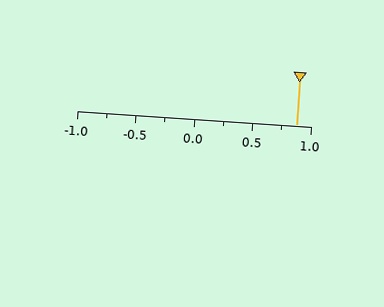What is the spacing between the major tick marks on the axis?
The major ticks are spaced 0.5 apart.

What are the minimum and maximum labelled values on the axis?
The axis runs from -1.0 to 1.0.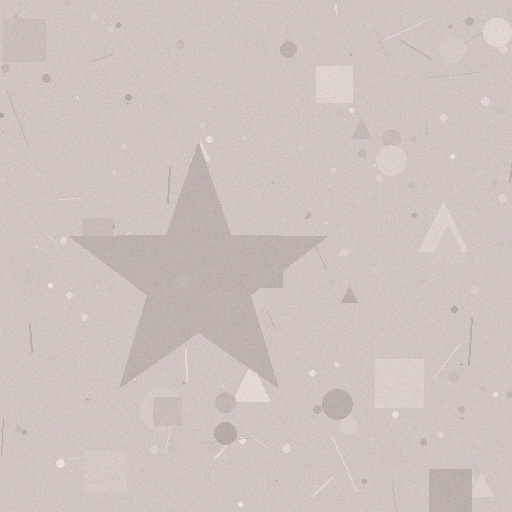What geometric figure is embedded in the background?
A star is embedded in the background.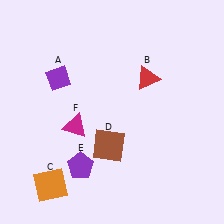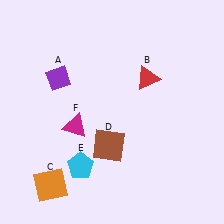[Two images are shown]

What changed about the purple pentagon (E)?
In Image 1, E is purple. In Image 2, it changed to cyan.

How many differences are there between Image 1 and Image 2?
There is 1 difference between the two images.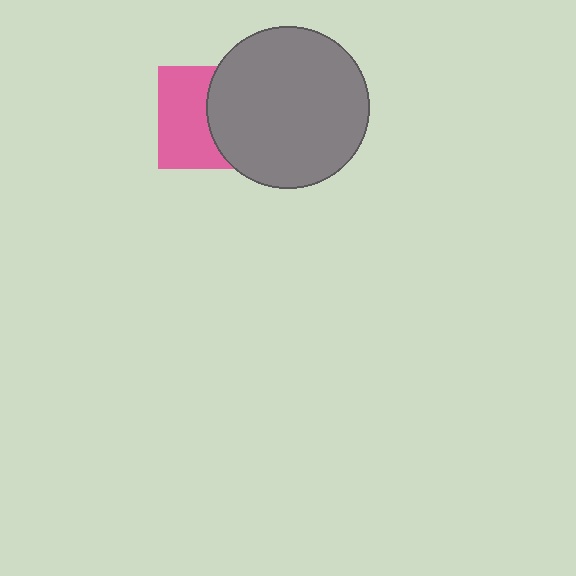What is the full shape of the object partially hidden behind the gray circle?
The partially hidden object is a pink square.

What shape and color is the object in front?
The object in front is a gray circle.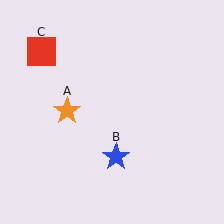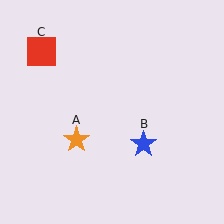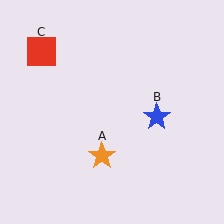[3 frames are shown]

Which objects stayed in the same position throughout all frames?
Red square (object C) remained stationary.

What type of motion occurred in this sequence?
The orange star (object A), blue star (object B) rotated counterclockwise around the center of the scene.